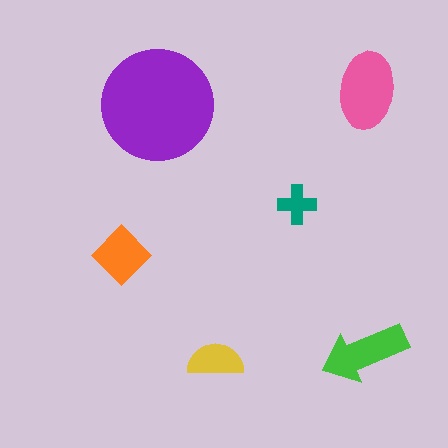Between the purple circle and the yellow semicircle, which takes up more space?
The purple circle.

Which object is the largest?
The purple circle.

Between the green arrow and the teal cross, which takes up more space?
The green arrow.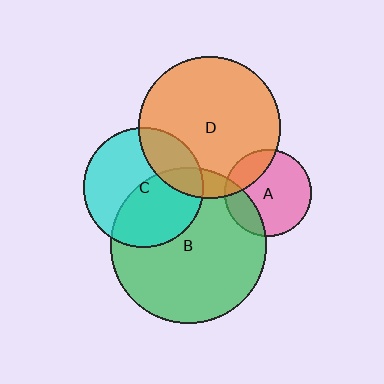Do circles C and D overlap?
Yes.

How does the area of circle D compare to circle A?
Approximately 2.7 times.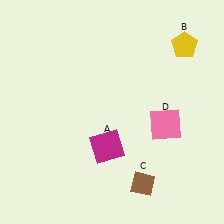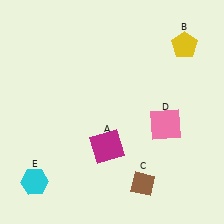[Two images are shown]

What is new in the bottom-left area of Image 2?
A cyan hexagon (E) was added in the bottom-left area of Image 2.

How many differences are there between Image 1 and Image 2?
There is 1 difference between the two images.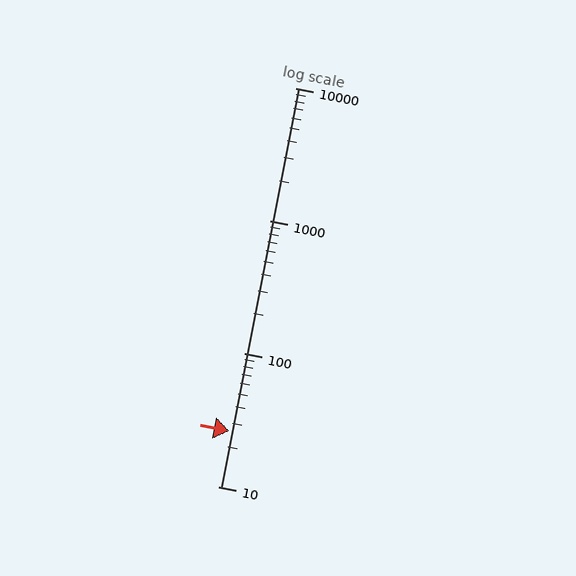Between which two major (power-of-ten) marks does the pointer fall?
The pointer is between 10 and 100.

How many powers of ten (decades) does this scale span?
The scale spans 3 decades, from 10 to 10000.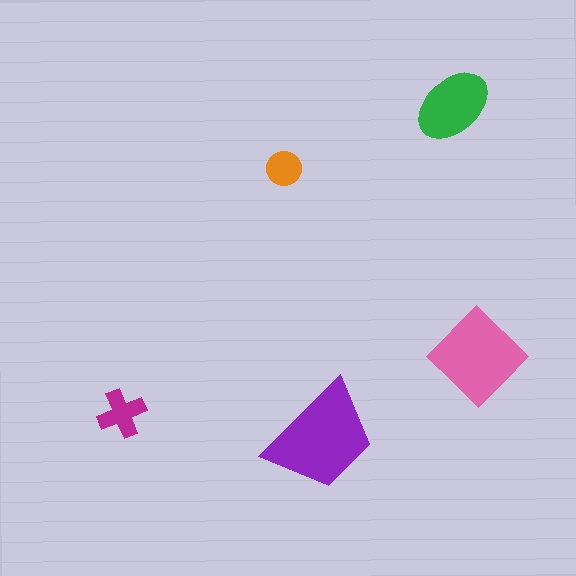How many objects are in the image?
There are 5 objects in the image.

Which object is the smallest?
The orange circle.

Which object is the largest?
The purple trapezoid.